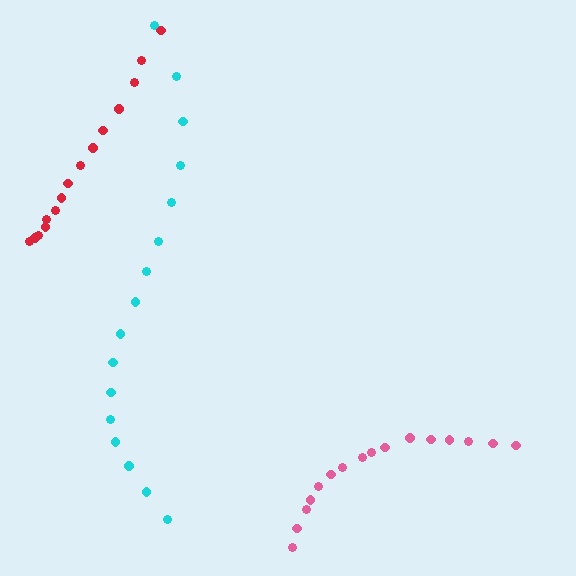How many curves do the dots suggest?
There are 3 distinct paths.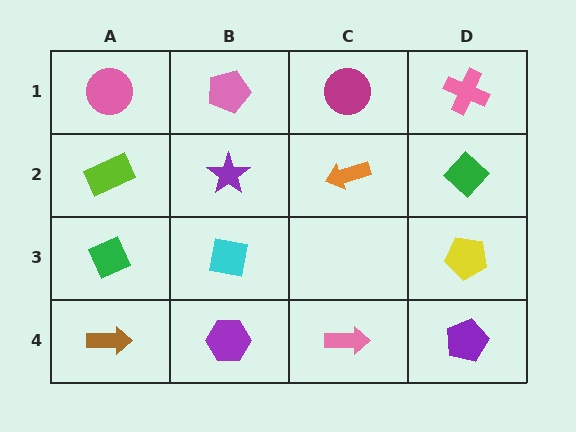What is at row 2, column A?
A lime rectangle.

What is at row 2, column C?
An orange arrow.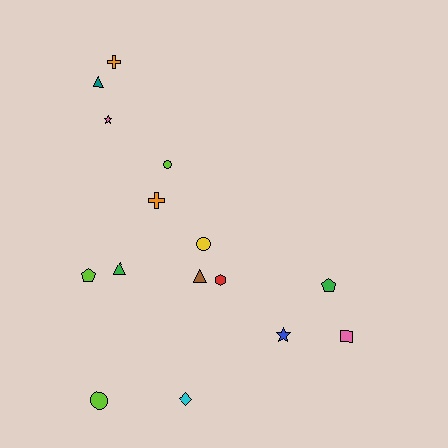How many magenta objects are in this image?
There are no magenta objects.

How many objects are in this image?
There are 15 objects.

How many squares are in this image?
There is 1 square.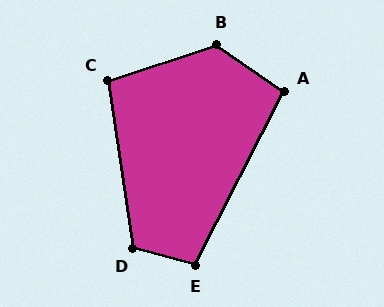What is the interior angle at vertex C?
Approximately 100 degrees (obtuse).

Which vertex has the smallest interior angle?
A, at approximately 97 degrees.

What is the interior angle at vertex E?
Approximately 102 degrees (obtuse).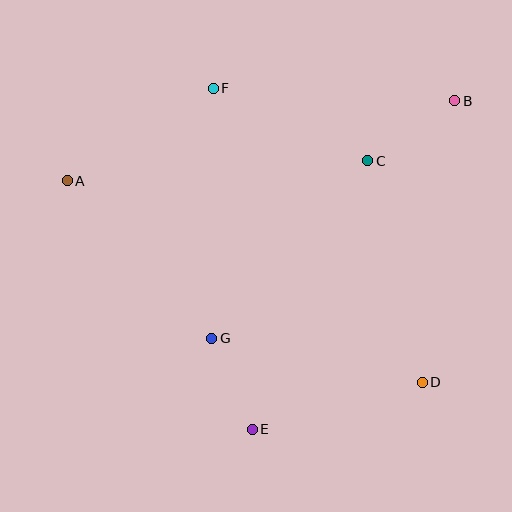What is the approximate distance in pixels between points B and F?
The distance between B and F is approximately 242 pixels.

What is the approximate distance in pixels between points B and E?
The distance between B and E is approximately 386 pixels.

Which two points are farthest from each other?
Points A and D are farthest from each other.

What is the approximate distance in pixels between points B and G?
The distance between B and G is approximately 340 pixels.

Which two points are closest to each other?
Points E and G are closest to each other.